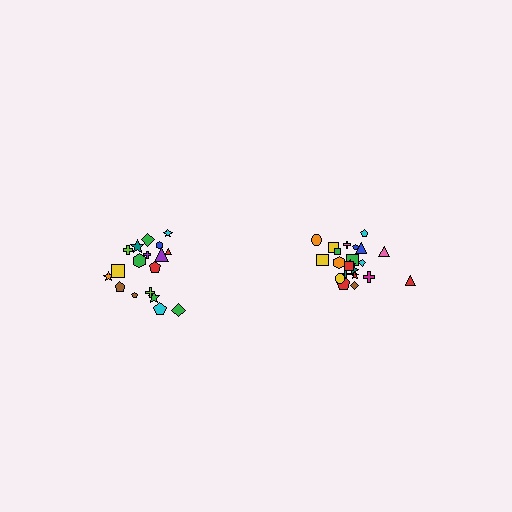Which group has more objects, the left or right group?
The right group.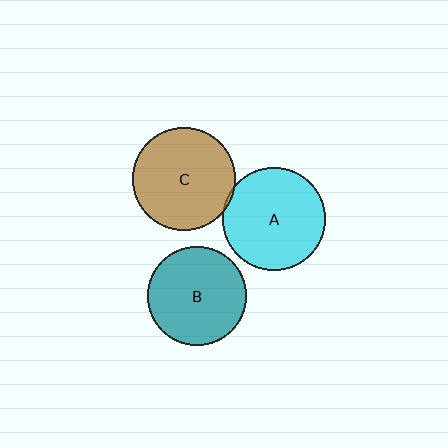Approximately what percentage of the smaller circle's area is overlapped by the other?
Approximately 5%.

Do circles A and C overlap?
Yes.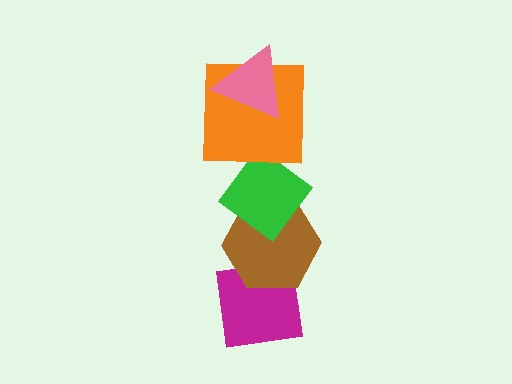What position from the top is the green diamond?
The green diamond is 3rd from the top.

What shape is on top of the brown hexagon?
The green diamond is on top of the brown hexagon.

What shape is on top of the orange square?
The pink triangle is on top of the orange square.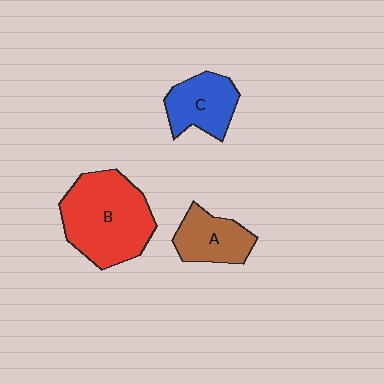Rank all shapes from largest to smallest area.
From largest to smallest: B (red), C (blue), A (brown).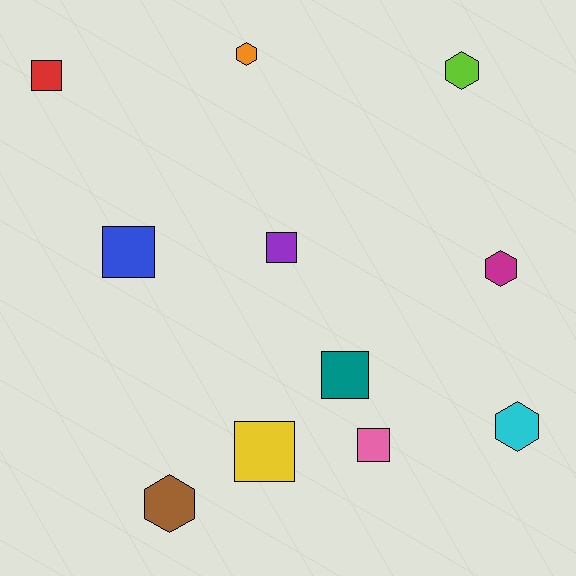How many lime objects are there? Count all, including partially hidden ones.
There is 1 lime object.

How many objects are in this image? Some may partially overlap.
There are 11 objects.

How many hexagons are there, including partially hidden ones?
There are 5 hexagons.